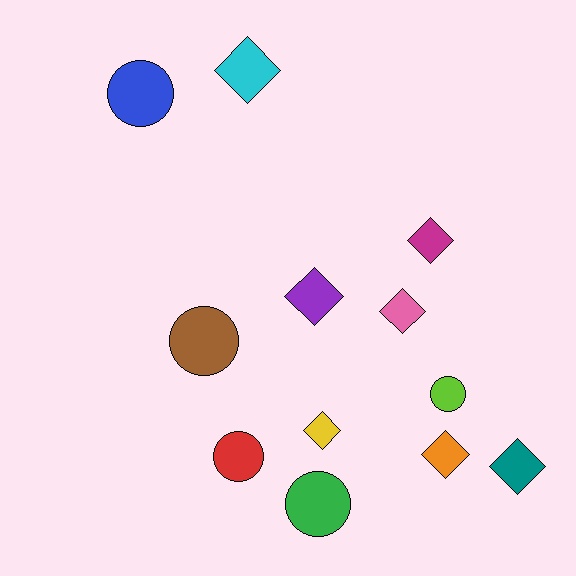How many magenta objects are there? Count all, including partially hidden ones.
There is 1 magenta object.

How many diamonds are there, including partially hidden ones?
There are 7 diamonds.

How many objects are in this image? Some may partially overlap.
There are 12 objects.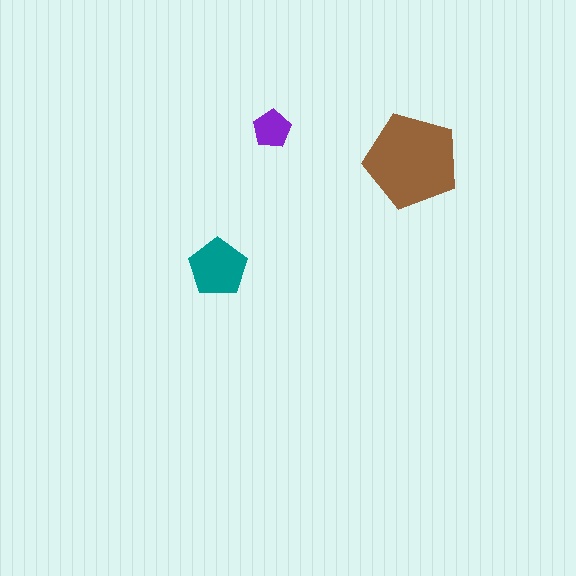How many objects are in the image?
There are 3 objects in the image.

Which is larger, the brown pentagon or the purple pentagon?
The brown one.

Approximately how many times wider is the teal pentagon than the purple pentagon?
About 1.5 times wider.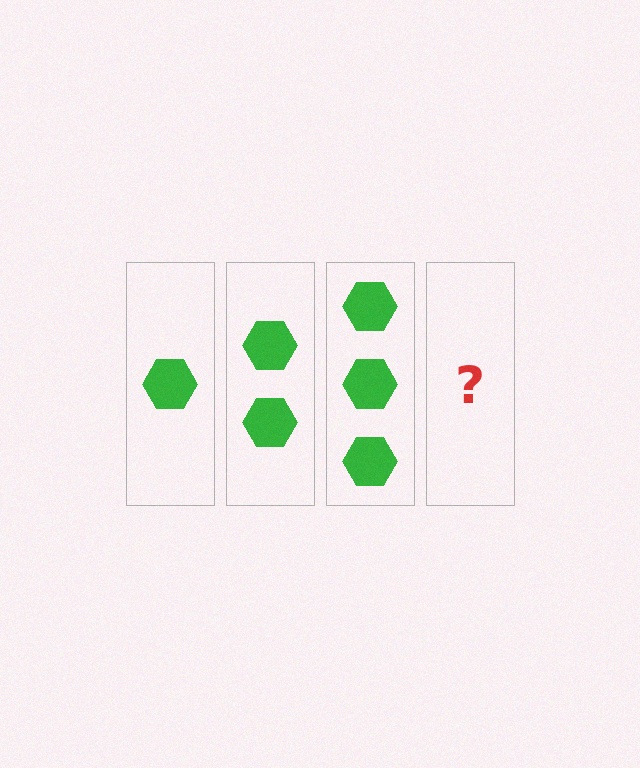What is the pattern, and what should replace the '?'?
The pattern is that each step adds one more hexagon. The '?' should be 4 hexagons.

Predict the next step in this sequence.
The next step is 4 hexagons.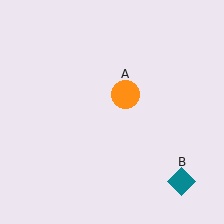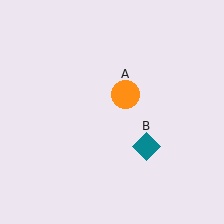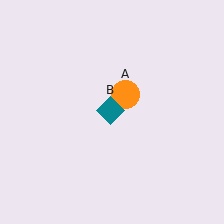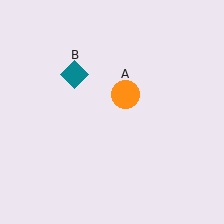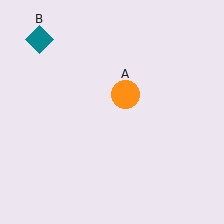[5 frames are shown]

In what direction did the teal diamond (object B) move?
The teal diamond (object B) moved up and to the left.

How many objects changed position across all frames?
1 object changed position: teal diamond (object B).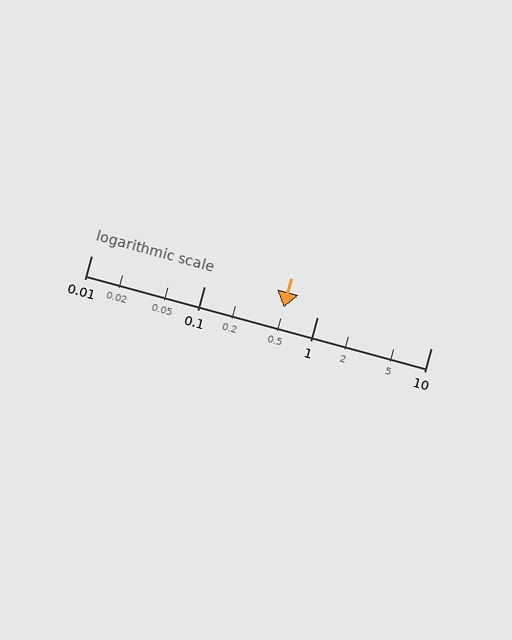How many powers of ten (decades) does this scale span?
The scale spans 3 decades, from 0.01 to 10.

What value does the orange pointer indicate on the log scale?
The pointer indicates approximately 0.5.